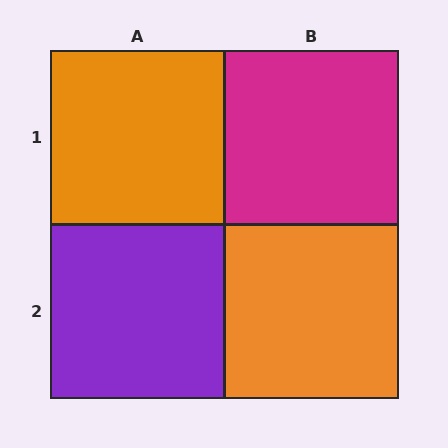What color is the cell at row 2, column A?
Purple.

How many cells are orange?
2 cells are orange.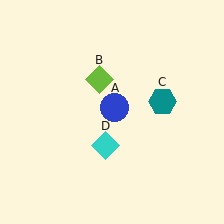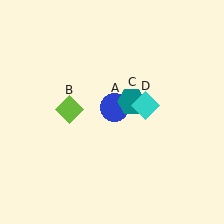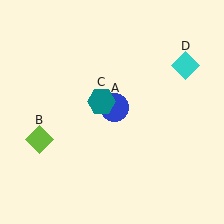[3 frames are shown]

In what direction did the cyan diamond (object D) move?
The cyan diamond (object D) moved up and to the right.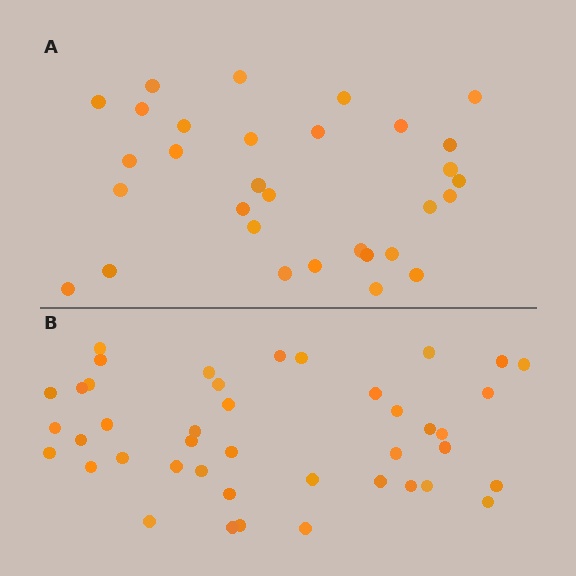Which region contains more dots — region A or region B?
Region B (the bottom region) has more dots.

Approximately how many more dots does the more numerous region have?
Region B has roughly 12 or so more dots than region A.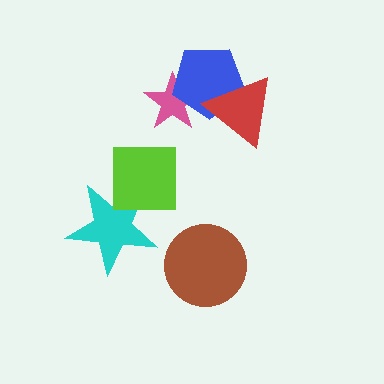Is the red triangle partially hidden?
No, no other shape covers it.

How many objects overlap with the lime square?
1 object overlaps with the lime square.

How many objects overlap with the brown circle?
0 objects overlap with the brown circle.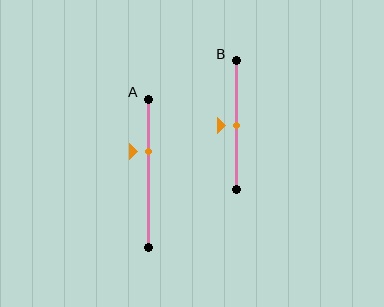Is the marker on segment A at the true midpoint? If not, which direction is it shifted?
No, the marker on segment A is shifted upward by about 14% of the segment length.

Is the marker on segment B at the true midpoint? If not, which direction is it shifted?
Yes, the marker on segment B is at the true midpoint.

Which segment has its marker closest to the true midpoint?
Segment B has its marker closest to the true midpoint.